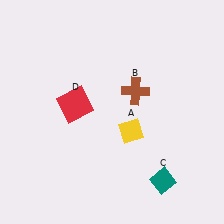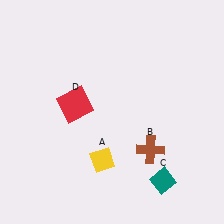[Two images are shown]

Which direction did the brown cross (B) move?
The brown cross (B) moved down.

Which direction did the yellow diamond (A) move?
The yellow diamond (A) moved down.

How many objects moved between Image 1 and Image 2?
2 objects moved between the two images.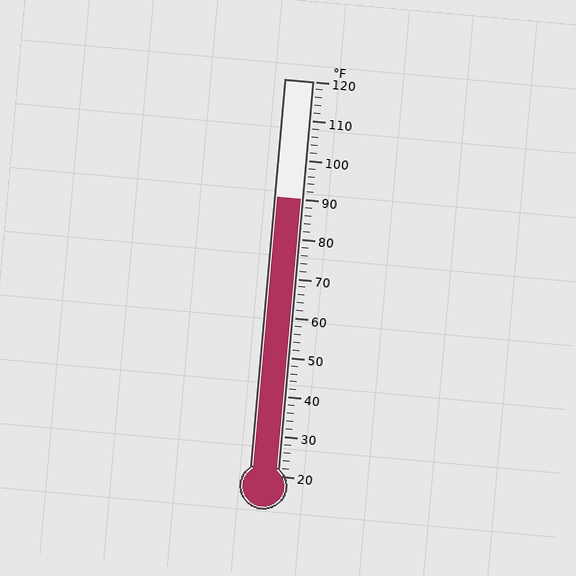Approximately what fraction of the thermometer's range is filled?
The thermometer is filled to approximately 70% of its range.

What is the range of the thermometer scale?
The thermometer scale ranges from 20°F to 120°F.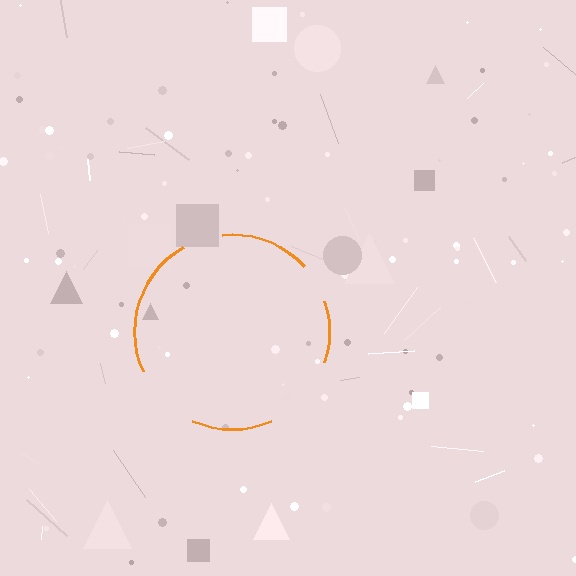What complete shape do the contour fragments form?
The contour fragments form a circle.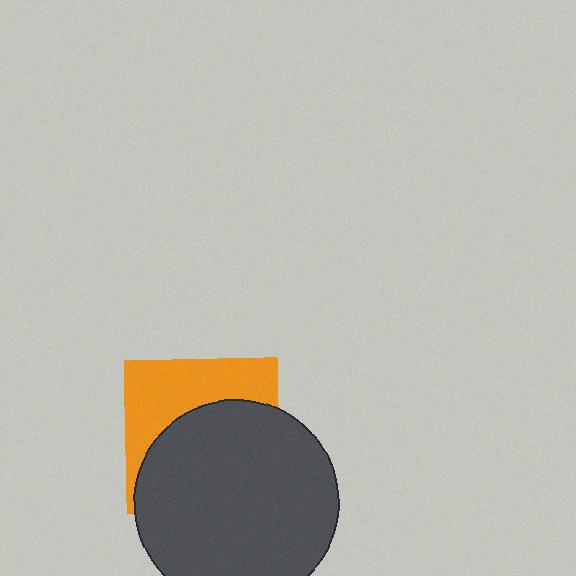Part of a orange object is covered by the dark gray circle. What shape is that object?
It is a square.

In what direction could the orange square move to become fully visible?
The orange square could move up. That would shift it out from behind the dark gray circle entirely.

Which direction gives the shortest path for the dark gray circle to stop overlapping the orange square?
Moving down gives the shortest separation.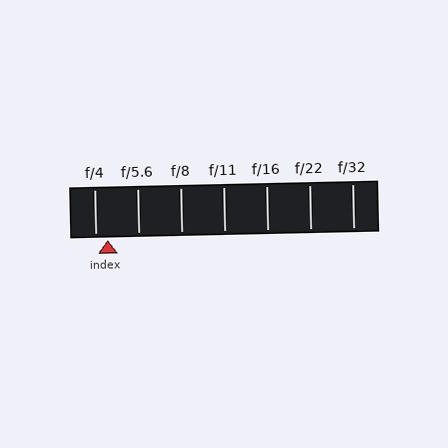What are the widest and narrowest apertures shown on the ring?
The widest aperture shown is f/4 and the narrowest is f/32.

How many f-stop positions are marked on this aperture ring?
There are 7 f-stop positions marked.